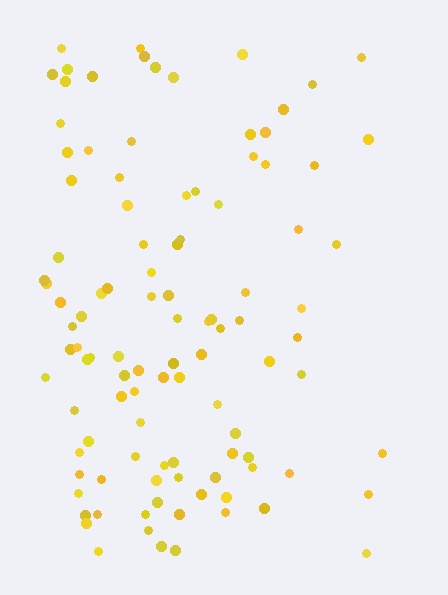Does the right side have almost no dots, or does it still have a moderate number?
Still a moderate number, just noticeably fewer than the left.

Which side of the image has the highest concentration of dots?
The left.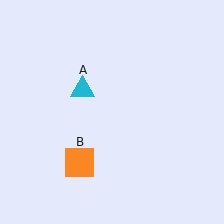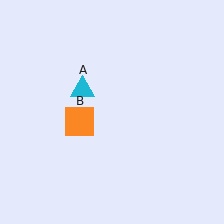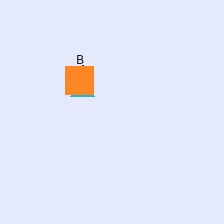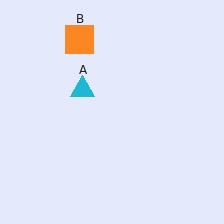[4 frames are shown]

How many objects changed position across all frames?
1 object changed position: orange square (object B).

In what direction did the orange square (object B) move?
The orange square (object B) moved up.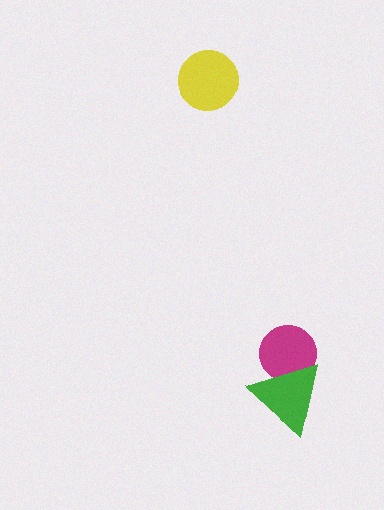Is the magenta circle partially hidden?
Yes, it is partially covered by another shape.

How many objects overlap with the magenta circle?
1 object overlaps with the magenta circle.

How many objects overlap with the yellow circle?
0 objects overlap with the yellow circle.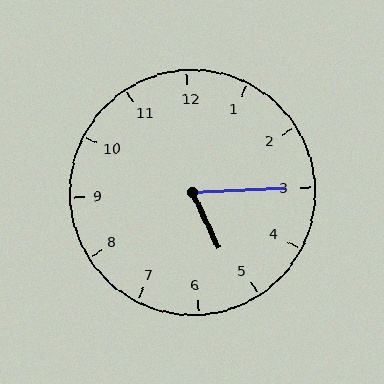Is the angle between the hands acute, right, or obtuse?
It is acute.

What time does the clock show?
5:15.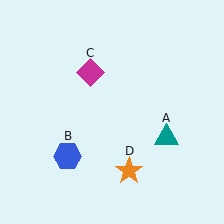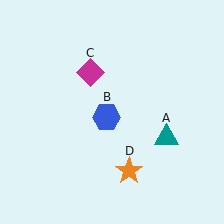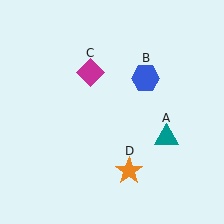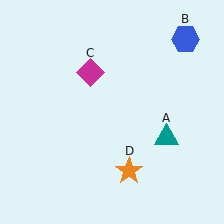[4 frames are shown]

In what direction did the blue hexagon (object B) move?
The blue hexagon (object B) moved up and to the right.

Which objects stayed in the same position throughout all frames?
Teal triangle (object A) and magenta diamond (object C) and orange star (object D) remained stationary.